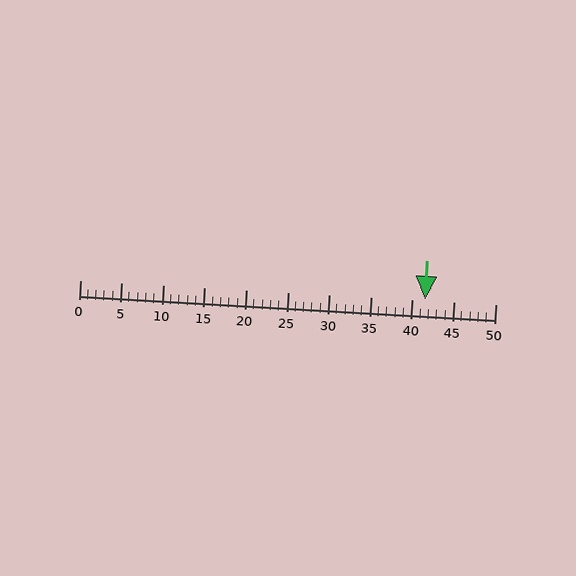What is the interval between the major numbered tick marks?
The major tick marks are spaced 5 units apart.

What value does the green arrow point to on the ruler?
The green arrow points to approximately 42.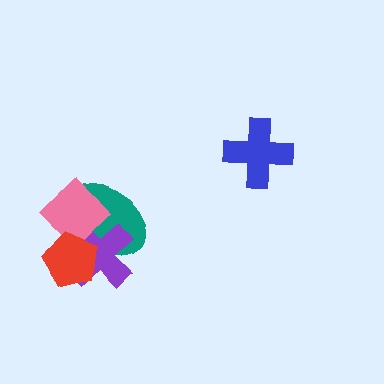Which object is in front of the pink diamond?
The red pentagon is in front of the pink diamond.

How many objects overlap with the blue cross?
0 objects overlap with the blue cross.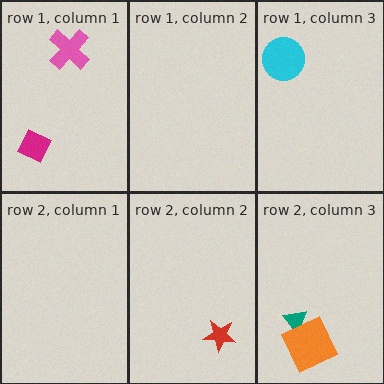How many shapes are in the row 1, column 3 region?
1.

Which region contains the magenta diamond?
The row 1, column 1 region.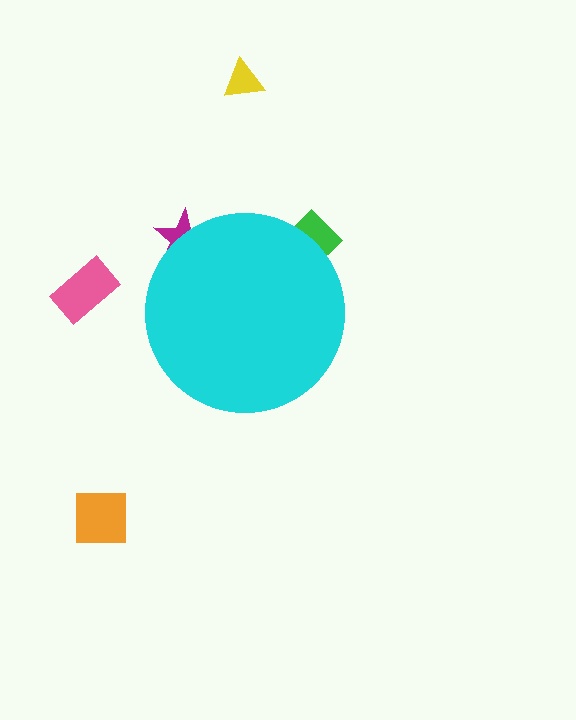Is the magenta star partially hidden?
Yes, the magenta star is partially hidden behind the cyan circle.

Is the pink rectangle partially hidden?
No, the pink rectangle is fully visible.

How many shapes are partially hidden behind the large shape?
2 shapes are partially hidden.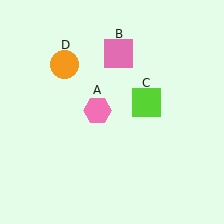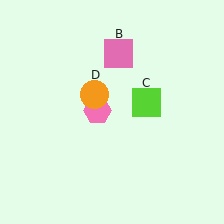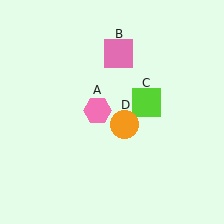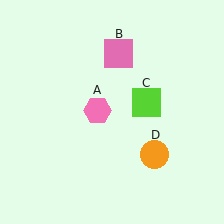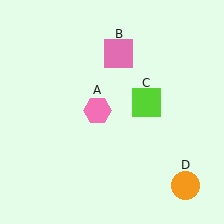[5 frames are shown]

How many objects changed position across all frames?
1 object changed position: orange circle (object D).